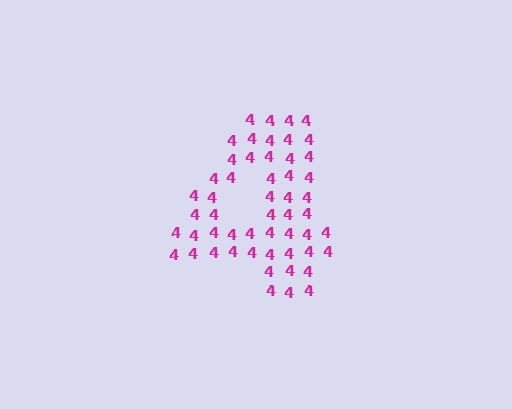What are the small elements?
The small elements are digit 4's.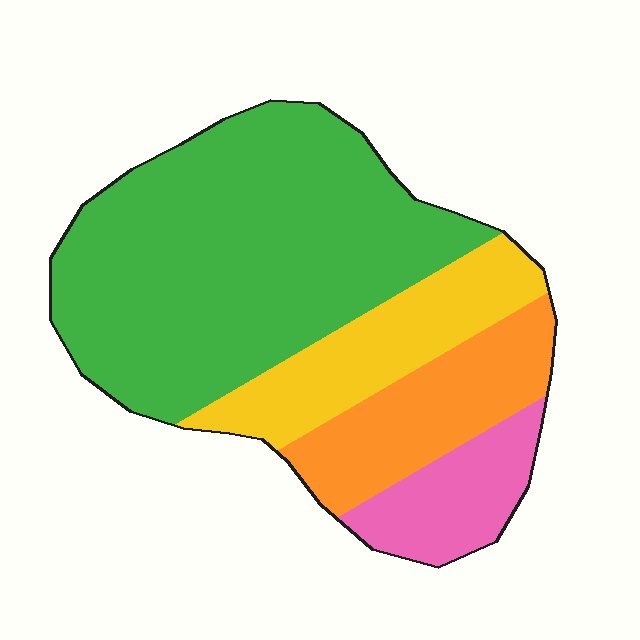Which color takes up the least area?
Pink, at roughly 10%.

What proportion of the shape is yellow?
Yellow takes up between a sixth and a third of the shape.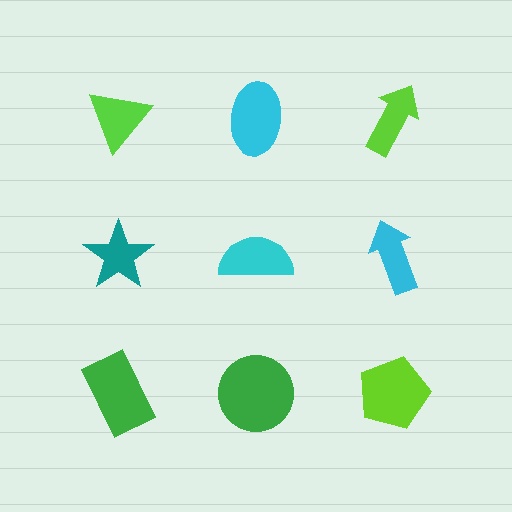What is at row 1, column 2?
A cyan ellipse.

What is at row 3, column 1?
A green rectangle.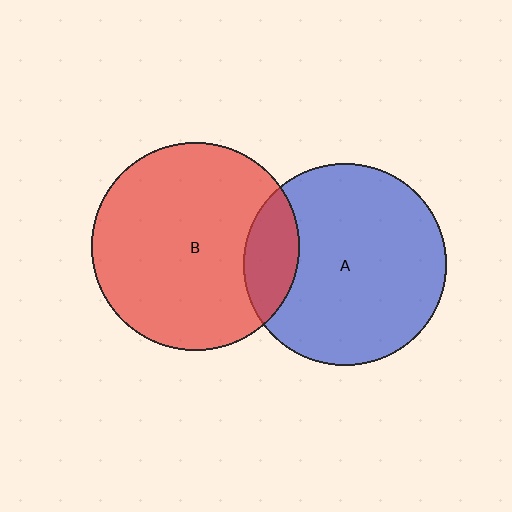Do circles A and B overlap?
Yes.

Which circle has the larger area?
Circle B (red).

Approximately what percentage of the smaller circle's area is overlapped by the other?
Approximately 15%.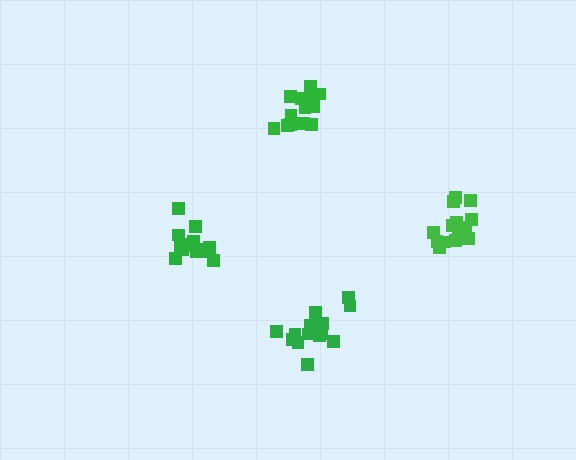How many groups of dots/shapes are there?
There are 4 groups.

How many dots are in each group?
Group 1: 14 dots, Group 2: 15 dots, Group 3: 18 dots, Group 4: 13 dots (60 total).